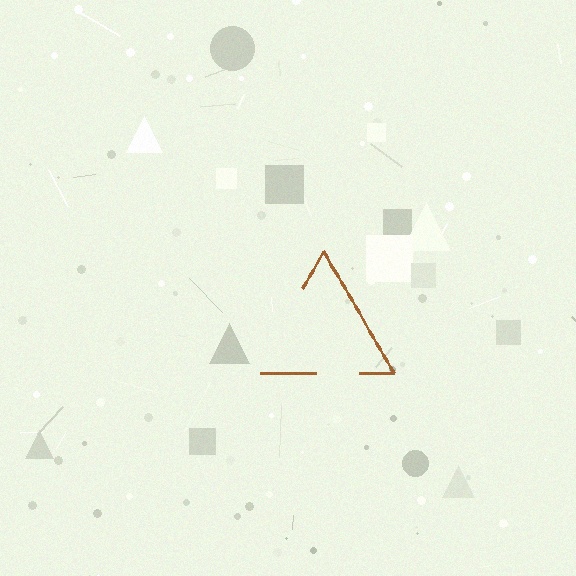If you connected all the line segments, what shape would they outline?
They would outline a triangle.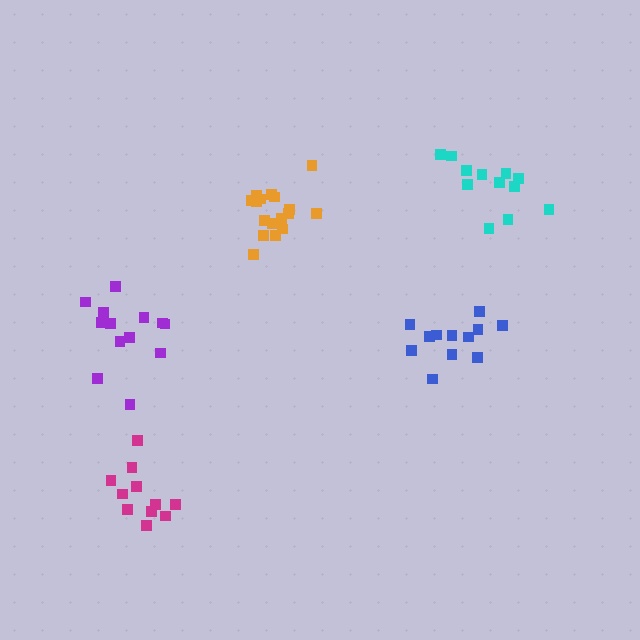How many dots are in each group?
Group 1: 12 dots, Group 2: 12 dots, Group 3: 13 dots, Group 4: 12 dots, Group 5: 17 dots (66 total).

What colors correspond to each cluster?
The clusters are colored: magenta, cyan, purple, blue, orange.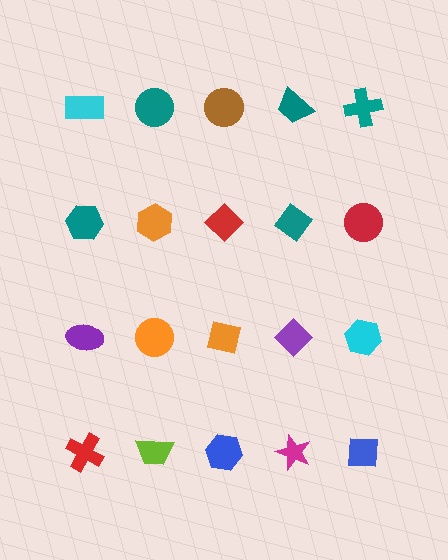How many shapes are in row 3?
5 shapes.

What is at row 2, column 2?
An orange hexagon.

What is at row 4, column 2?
A lime trapezoid.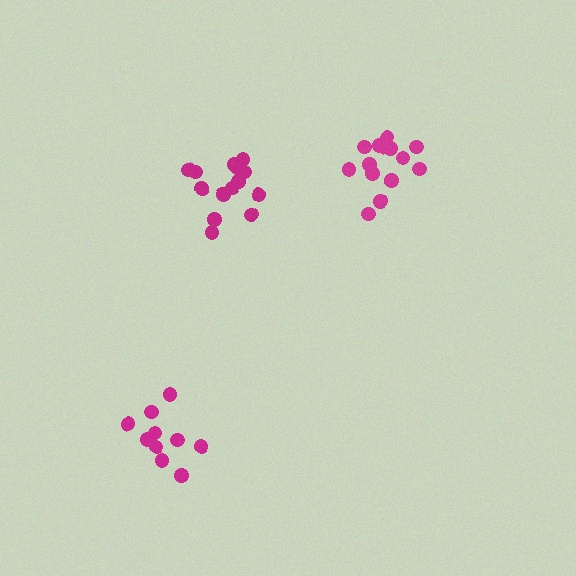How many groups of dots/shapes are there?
There are 3 groups.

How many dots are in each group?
Group 1: 14 dots, Group 2: 10 dots, Group 3: 14 dots (38 total).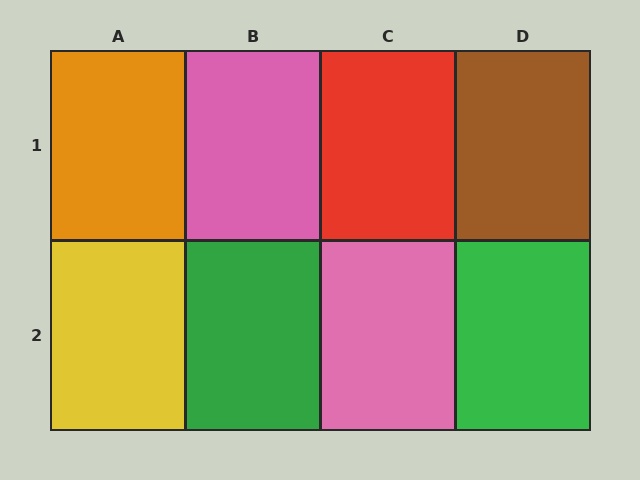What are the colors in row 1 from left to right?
Orange, pink, red, brown.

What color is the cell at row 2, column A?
Yellow.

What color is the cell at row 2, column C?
Pink.